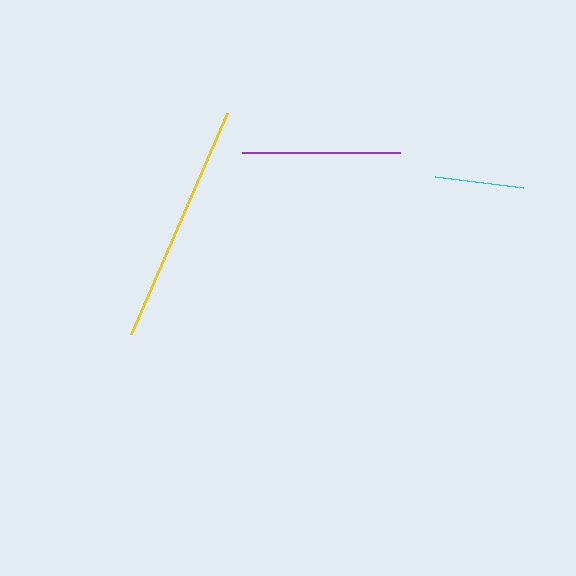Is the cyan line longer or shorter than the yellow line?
The yellow line is longer than the cyan line.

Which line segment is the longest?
The yellow line is the longest at approximately 240 pixels.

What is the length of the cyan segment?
The cyan segment is approximately 88 pixels long.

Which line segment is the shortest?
The cyan line is the shortest at approximately 88 pixels.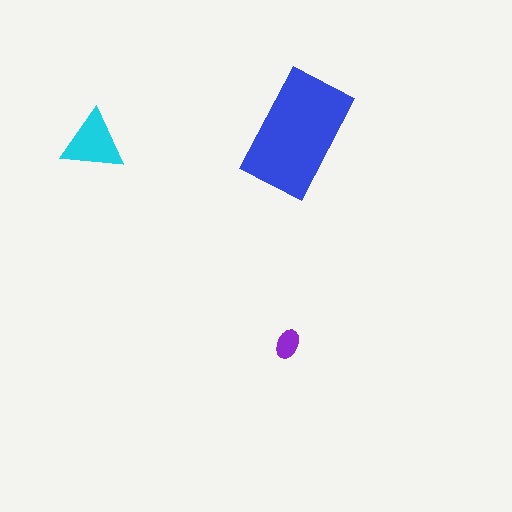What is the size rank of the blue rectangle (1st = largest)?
1st.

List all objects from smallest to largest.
The purple ellipse, the cyan triangle, the blue rectangle.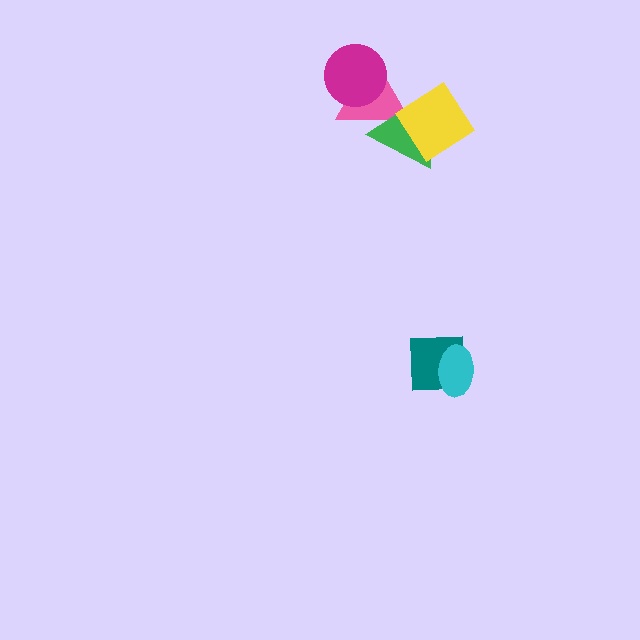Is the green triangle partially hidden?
Yes, it is partially covered by another shape.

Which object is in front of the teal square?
The cyan ellipse is in front of the teal square.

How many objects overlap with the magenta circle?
1 object overlaps with the magenta circle.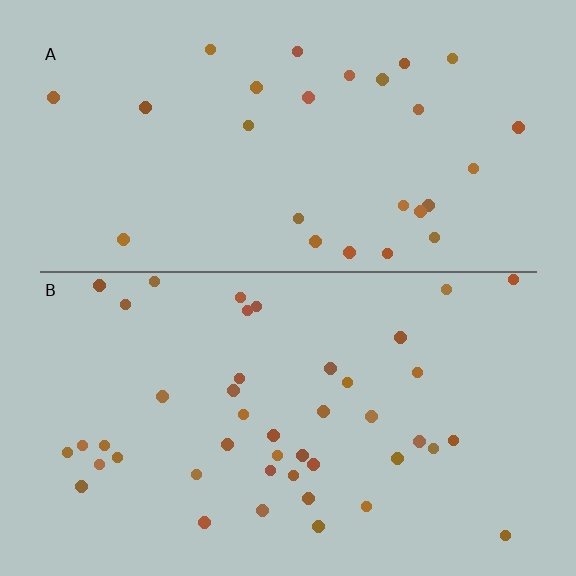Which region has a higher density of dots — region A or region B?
B (the bottom).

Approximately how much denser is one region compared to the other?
Approximately 1.6× — region B over region A.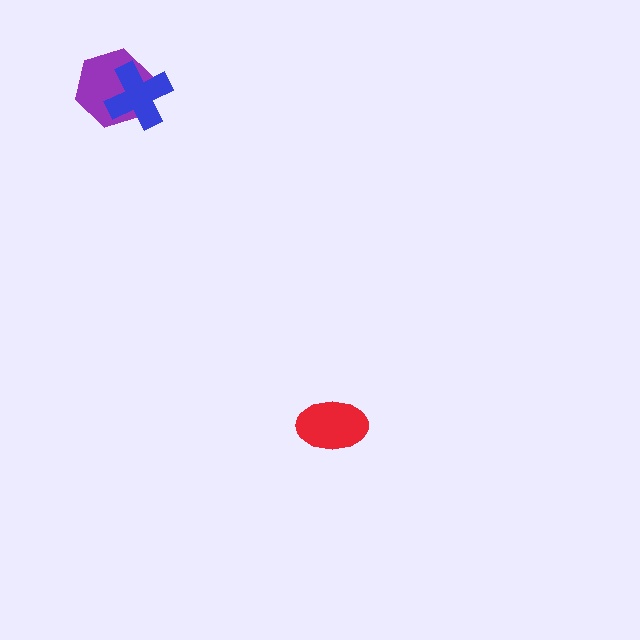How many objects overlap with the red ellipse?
0 objects overlap with the red ellipse.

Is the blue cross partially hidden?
No, no other shape covers it.